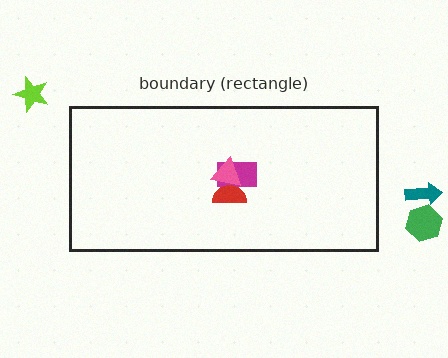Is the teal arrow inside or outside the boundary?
Outside.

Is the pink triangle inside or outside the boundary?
Inside.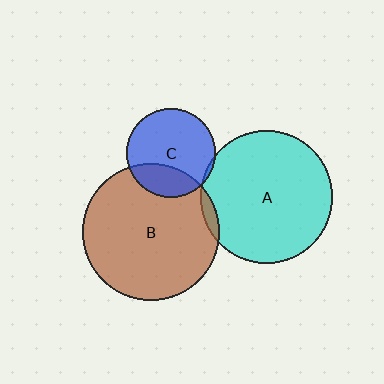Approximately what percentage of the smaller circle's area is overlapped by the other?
Approximately 5%.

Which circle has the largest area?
Circle B (brown).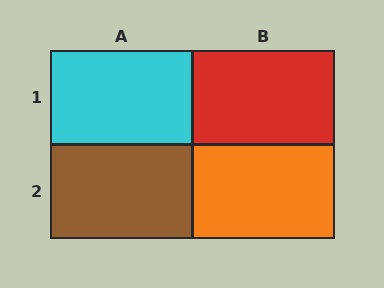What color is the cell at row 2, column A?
Brown.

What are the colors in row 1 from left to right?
Cyan, red.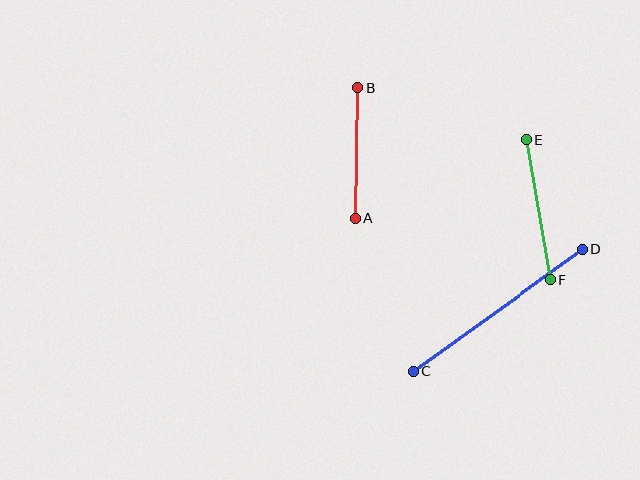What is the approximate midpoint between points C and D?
The midpoint is at approximately (498, 310) pixels.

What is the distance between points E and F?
The distance is approximately 142 pixels.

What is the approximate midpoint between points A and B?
The midpoint is at approximately (356, 153) pixels.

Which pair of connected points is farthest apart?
Points C and D are farthest apart.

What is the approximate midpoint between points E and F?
The midpoint is at approximately (538, 210) pixels.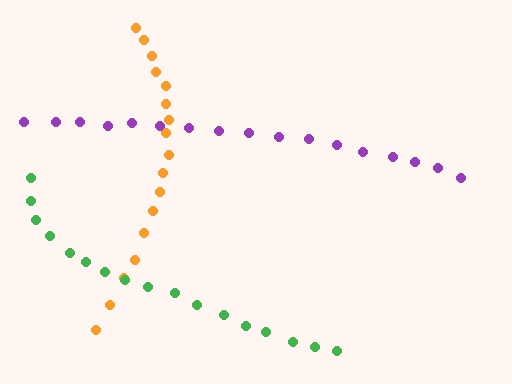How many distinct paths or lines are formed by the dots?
There are 3 distinct paths.